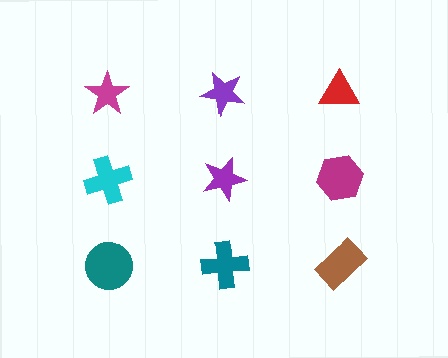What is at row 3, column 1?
A teal circle.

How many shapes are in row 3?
3 shapes.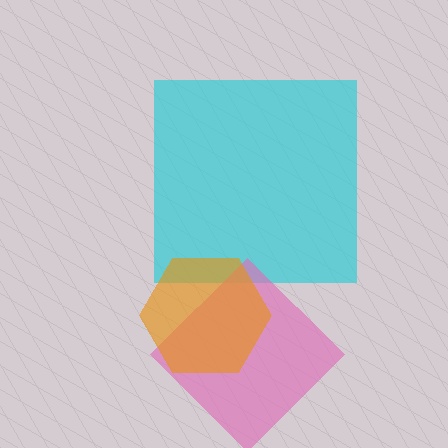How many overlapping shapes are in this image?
There are 3 overlapping shapes in the image.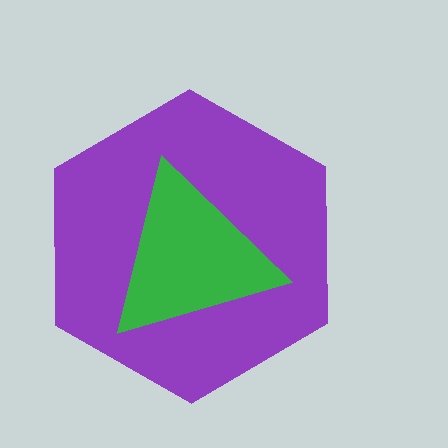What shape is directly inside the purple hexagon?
The green triangle.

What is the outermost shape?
The purple hexagon.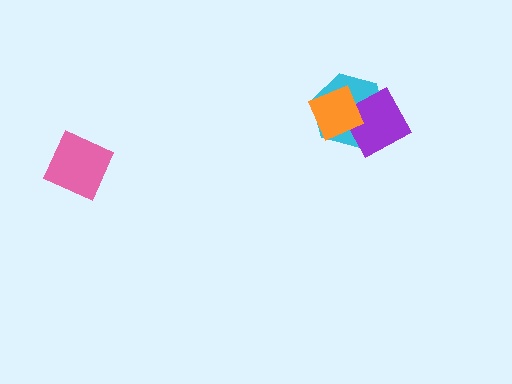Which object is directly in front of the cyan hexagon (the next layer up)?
The purple diamond is directly in front of the cyan hexagon.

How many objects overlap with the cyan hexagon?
2 objects overlap with the cyan hexagon.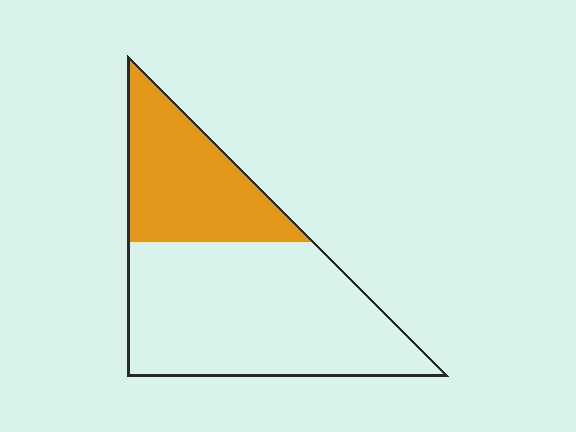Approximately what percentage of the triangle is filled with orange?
Approximately 35%.